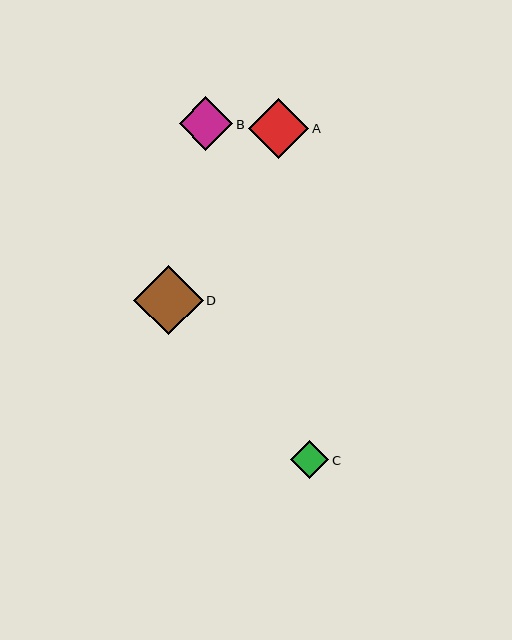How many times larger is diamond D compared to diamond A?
Diamond D is approximately 1.2 times the size of diamond A.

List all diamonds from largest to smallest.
From largest to smallest: D, A, B, C.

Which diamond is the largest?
Diamond D is the largest with a size of approximately 69 pixels.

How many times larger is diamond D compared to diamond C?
Diamond D is approximately 1.8 times the size of diamond C.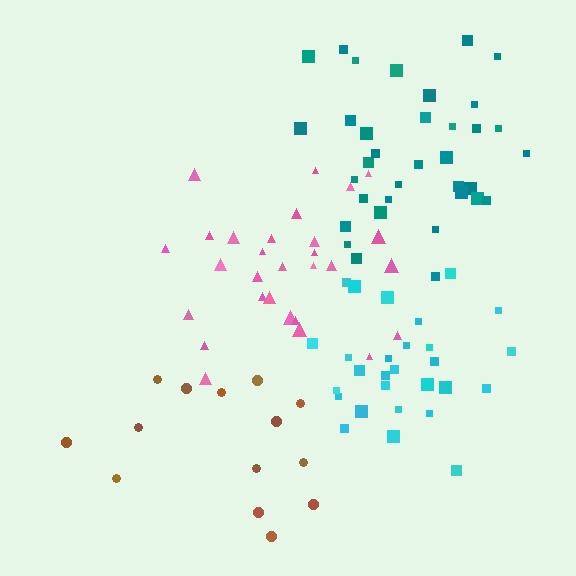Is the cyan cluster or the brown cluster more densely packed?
Cyan.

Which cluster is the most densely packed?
Cyan.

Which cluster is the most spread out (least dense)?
Brown.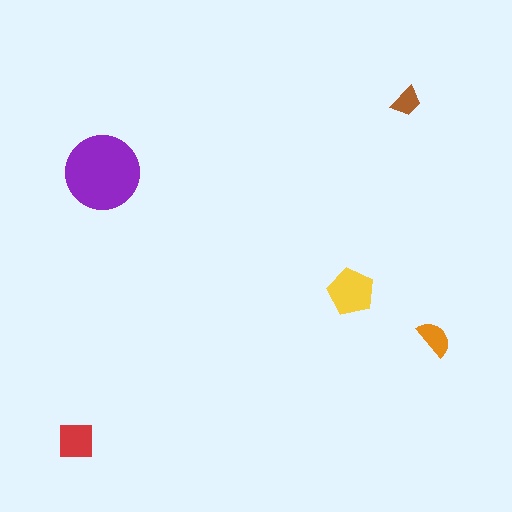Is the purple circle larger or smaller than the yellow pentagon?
Larger.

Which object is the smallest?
The brown trapezoid.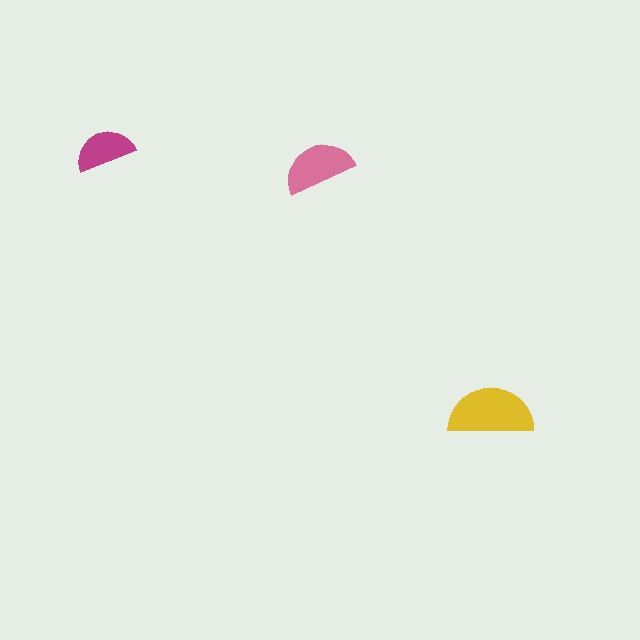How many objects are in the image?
There are 3 objects in the image.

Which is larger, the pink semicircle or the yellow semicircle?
The yellow one.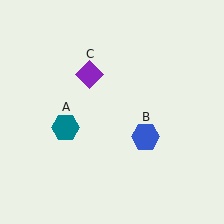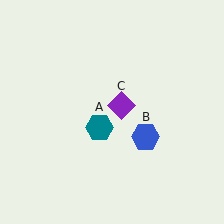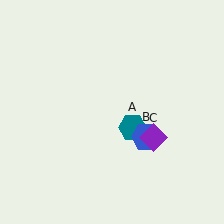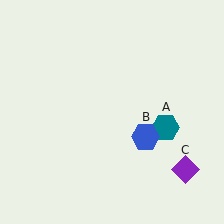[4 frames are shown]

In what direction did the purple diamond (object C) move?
The purple diamond (object C) moved down and to the right.